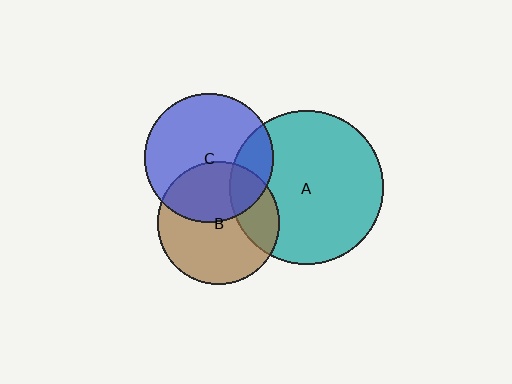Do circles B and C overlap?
Yes.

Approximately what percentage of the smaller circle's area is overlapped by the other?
Approximately 40%.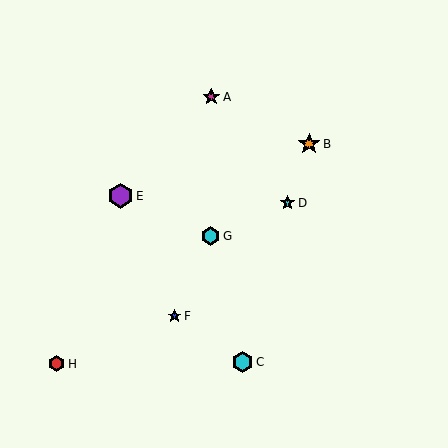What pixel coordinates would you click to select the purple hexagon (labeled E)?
Click at (121, 196) to select the purple hexagon E.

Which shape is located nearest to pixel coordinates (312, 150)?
The orange star (labeled B) at (309, 144) is nearest to that location.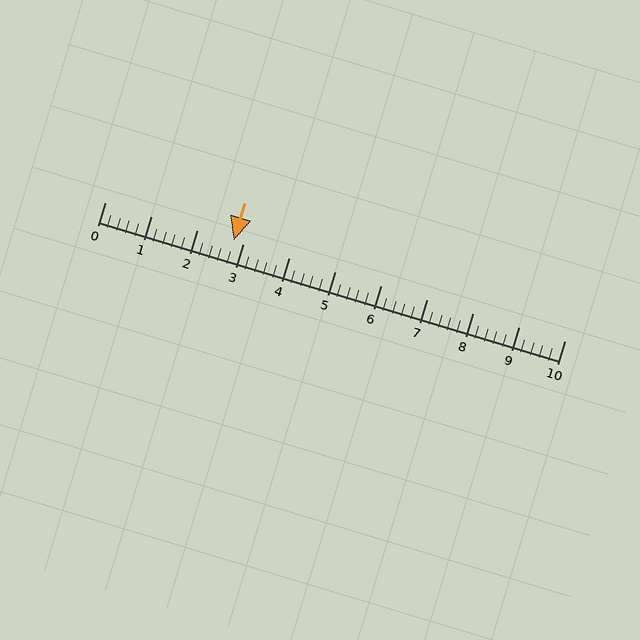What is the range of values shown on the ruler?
The ruler shows values from 0 to 10.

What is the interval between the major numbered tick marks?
The major tick marks are spaced 1 units apart.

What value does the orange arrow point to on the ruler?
The orange arrow points to approximately 2.8.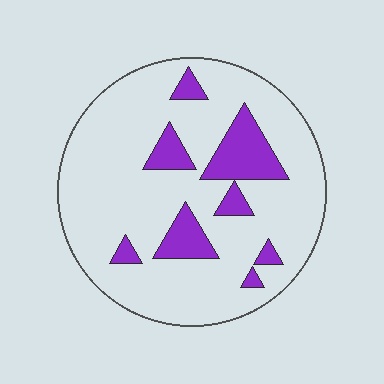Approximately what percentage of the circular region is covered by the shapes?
Approximately 15%.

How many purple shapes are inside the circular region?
8.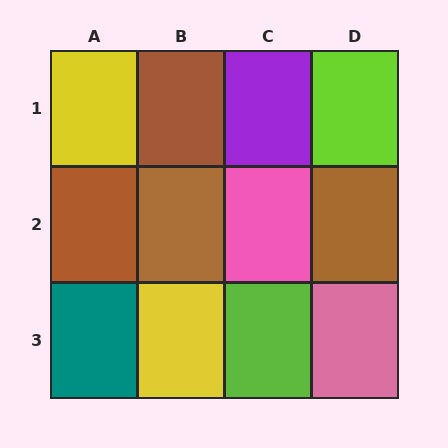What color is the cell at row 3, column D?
Pink.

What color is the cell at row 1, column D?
Lime.